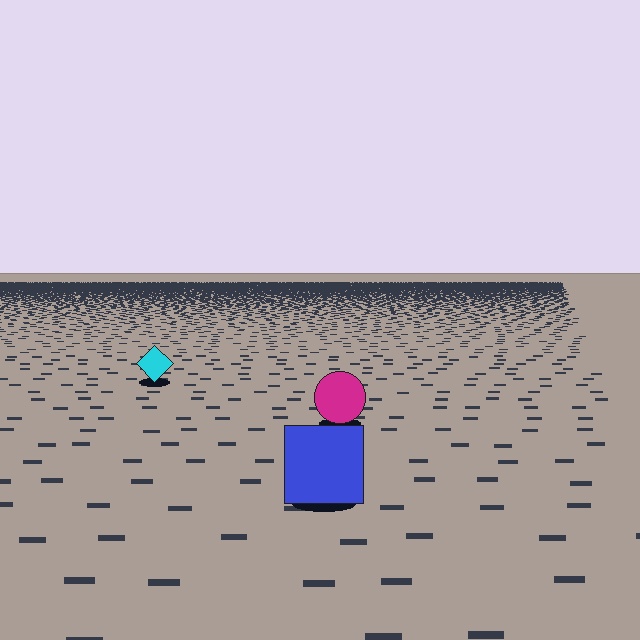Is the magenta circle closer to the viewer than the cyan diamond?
Yes. The magenta circle is closer — you can tell from the texture gradient: the ground texture is coarser near it.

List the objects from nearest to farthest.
From nearest to farthest: the blue square, the magenta circle, the cyan diamond.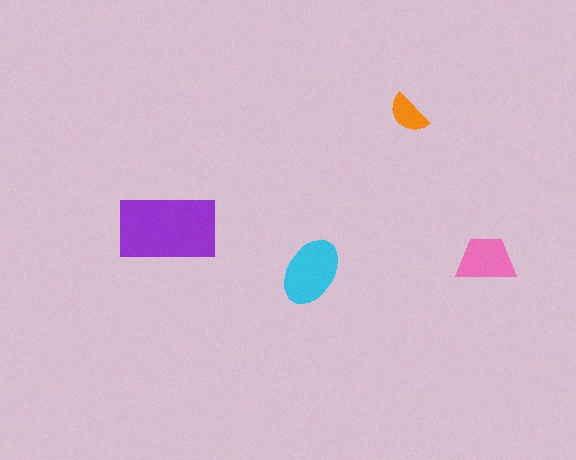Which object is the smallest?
The orange semicircle.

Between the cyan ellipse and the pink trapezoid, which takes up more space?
The cyan ellipse.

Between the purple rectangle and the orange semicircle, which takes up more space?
The purple rectangle.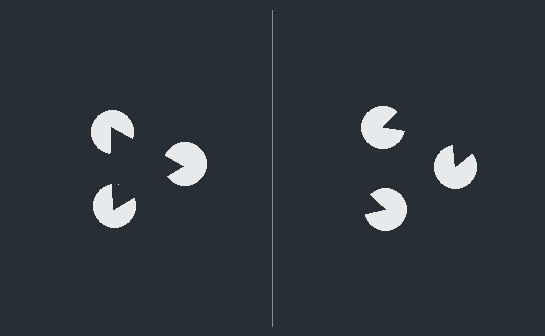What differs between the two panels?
The pac-man discs are positioned identically on both sides; only the wedge orientations differ. On the left they align to a triangle; on the right they are misaligned.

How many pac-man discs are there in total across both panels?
6 — 3 on each side.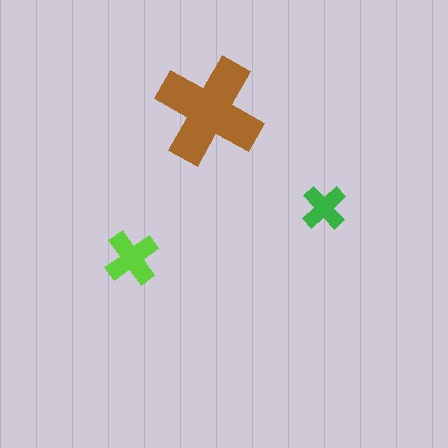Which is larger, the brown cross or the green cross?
The brown one.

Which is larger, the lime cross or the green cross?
The lime one.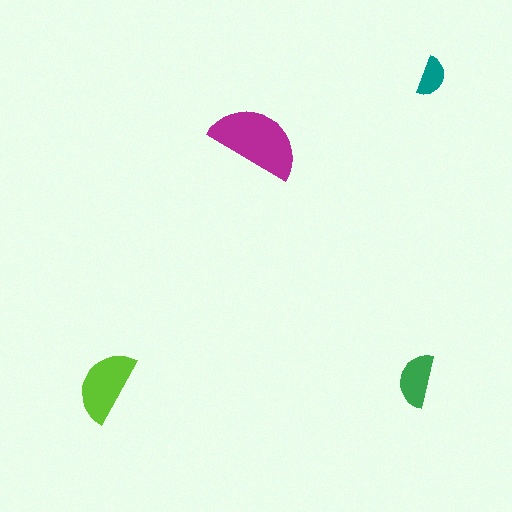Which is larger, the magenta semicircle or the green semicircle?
The magenta one.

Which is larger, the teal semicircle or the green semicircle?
The green one.